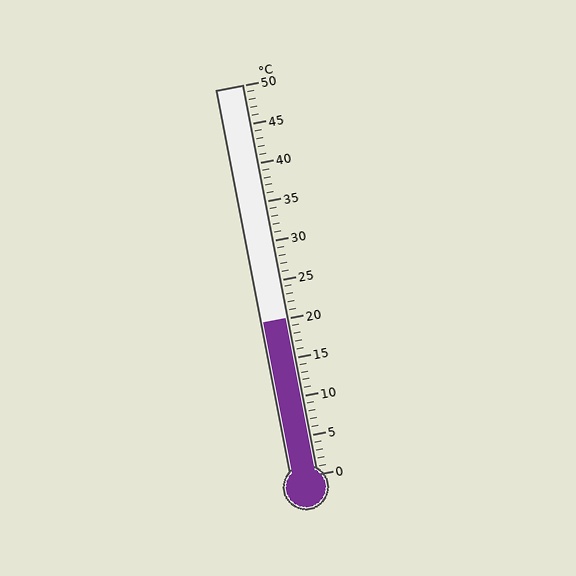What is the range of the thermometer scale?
The thermometer scale ranges from 0°C to 50°C.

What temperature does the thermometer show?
The thermometer shows approximately 20°C.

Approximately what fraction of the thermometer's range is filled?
The thermometer is filled to approximately 40% of its range.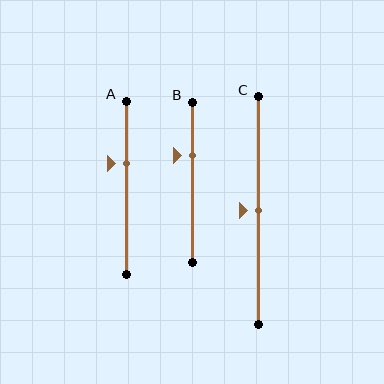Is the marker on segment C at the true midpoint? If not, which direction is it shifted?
Yes, the marker on segment C is at the true midpoint.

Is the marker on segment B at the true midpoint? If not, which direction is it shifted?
No, the marker on segment B is shifted upward by about 17% of the segment length.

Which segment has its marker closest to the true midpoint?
Segment C has its marker closest to the true midpoint.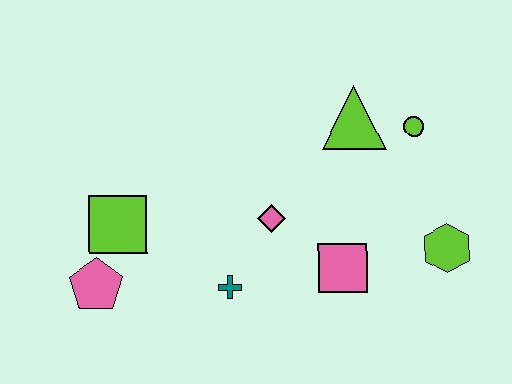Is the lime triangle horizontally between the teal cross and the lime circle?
Yes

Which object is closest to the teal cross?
The pink diamond is closest to the teal cross.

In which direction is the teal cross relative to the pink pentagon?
The teal cross is to the right of the pink pentagon.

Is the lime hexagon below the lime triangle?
Yes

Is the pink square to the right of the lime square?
Yes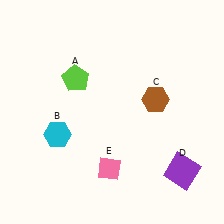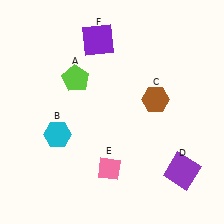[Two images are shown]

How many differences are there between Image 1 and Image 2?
There is 1 difference between the two images.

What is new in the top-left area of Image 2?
A purple square (F) was added in the top-left area of Image 2.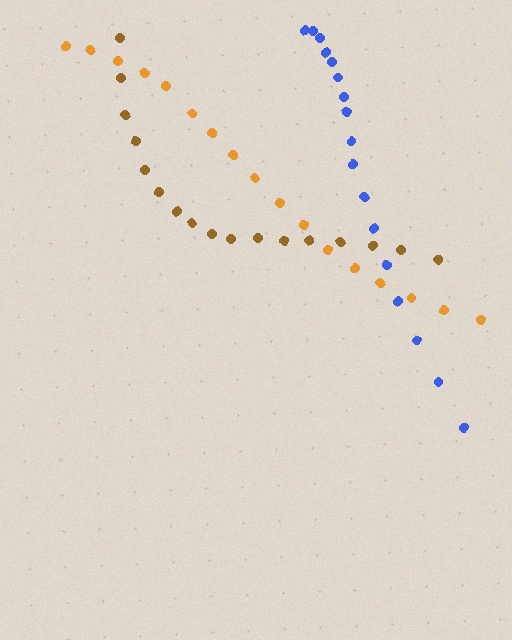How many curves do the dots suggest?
There are 3 distinct paths.